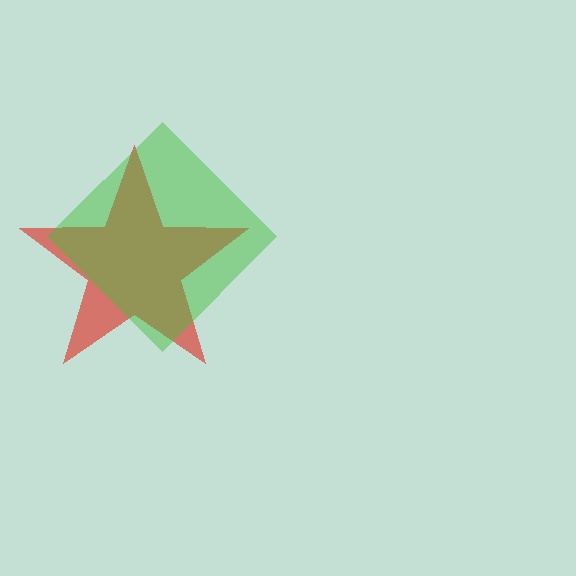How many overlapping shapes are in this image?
There are 2 overlapping shapes in the image.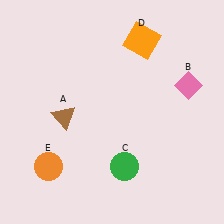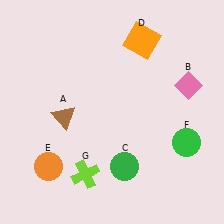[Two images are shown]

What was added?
A green circle (F), a lime cross (G) were added in Image 2.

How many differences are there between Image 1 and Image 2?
There are 2 differences between the two images.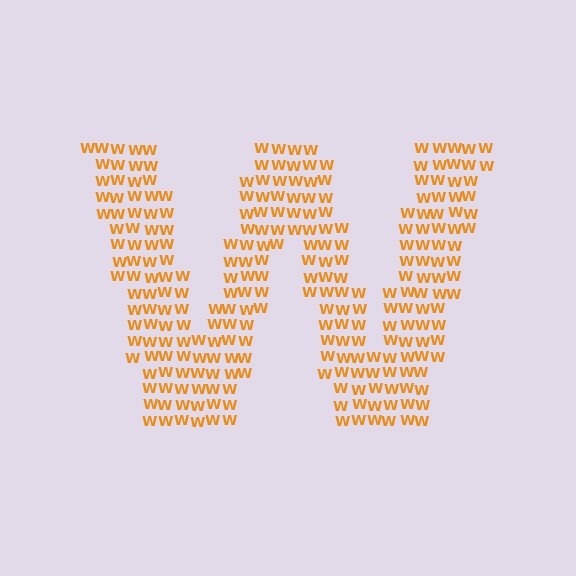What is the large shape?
The large shape is the letter W.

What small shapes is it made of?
It is made of small letter W's.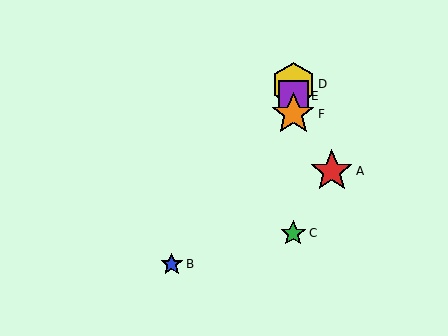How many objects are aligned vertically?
4 objects (C, D, E, F) are aligned vertically.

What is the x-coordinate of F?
Object F is at x≈293.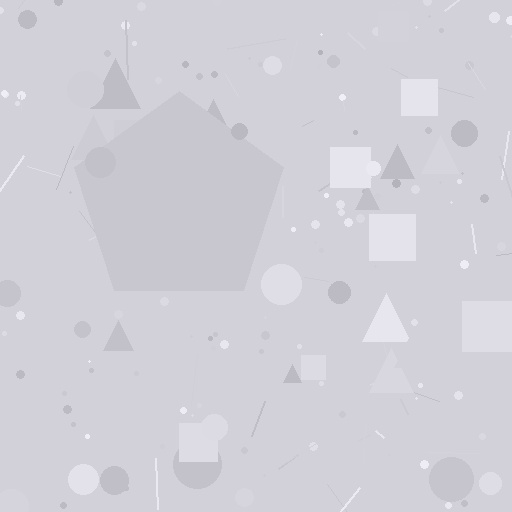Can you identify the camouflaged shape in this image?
The camouflaged shape is a pentagon.